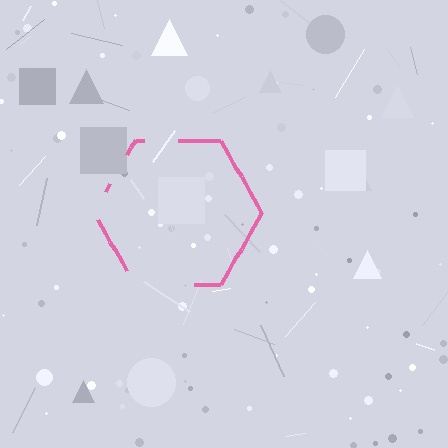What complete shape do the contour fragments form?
The contour fragments form a hexagon.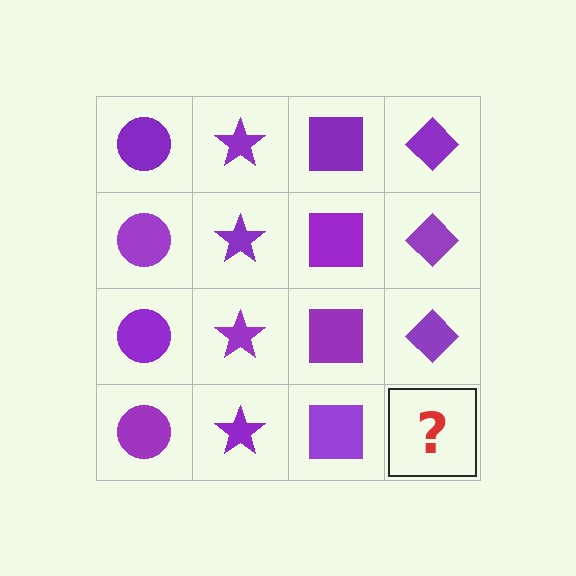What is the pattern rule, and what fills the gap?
The rule is that each column has a consistent shape. The gap should be filled with a purple diamond.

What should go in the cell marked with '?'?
The missing cell should contain a purple diamond.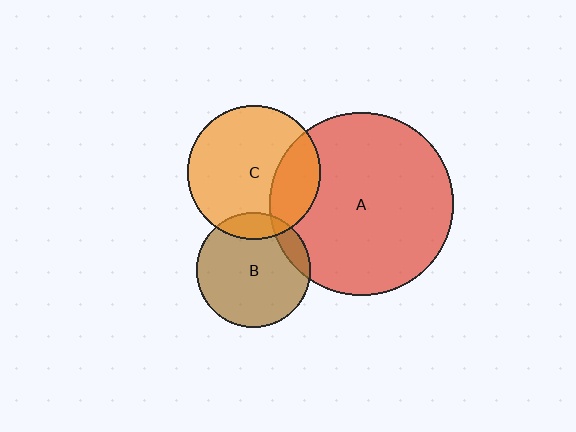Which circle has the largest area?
Circle A (red).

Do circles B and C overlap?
Yes.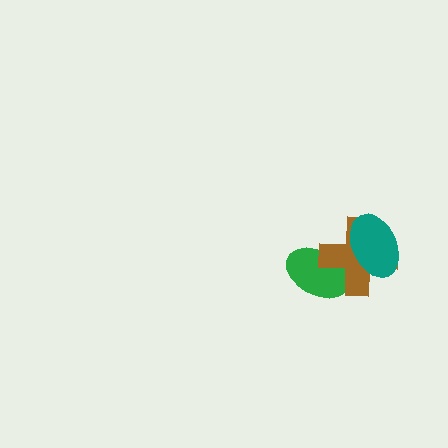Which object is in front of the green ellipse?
The brown cross is in front of the green ellipse.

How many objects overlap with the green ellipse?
1 object overlaps with the green ellipse.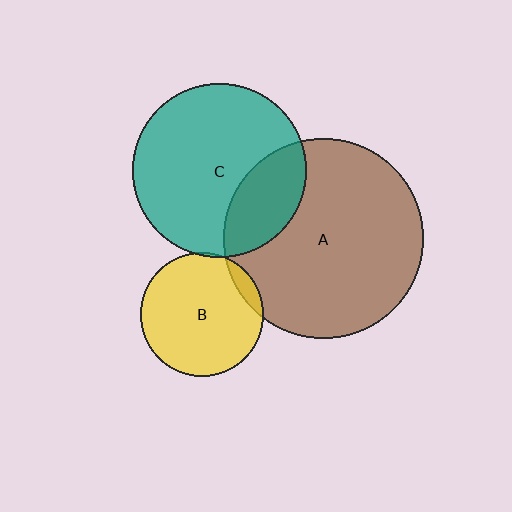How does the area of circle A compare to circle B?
Approximately 2.6 times.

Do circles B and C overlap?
Yes.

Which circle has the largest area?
Circle A (brown).